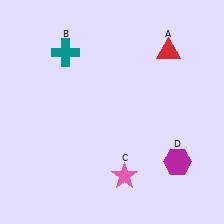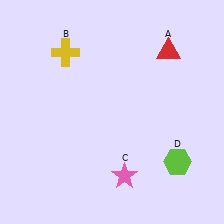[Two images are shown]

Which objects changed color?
B changed from teal to yellow. D changed from magenta to lime.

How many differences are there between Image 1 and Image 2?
There are 2 differences between the two images.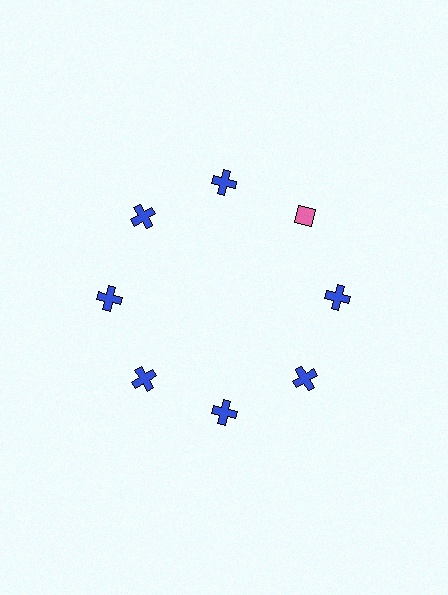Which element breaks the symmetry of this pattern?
The pink diamond at roughly the 2 o'clock position breaks the symmetry. All other shapes are blue crosses.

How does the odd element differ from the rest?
It differs in both color (pink instead of blue) and shape (diamond instead of cross).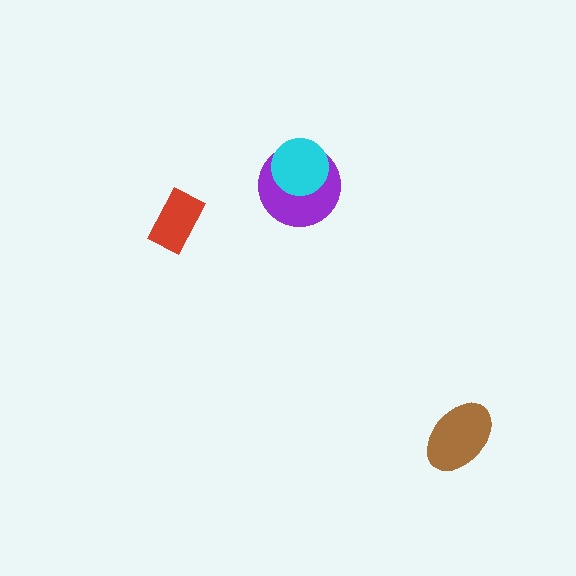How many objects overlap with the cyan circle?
1 object overlaps with the cyan circle.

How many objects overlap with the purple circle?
1 object overlaps with the purple circle.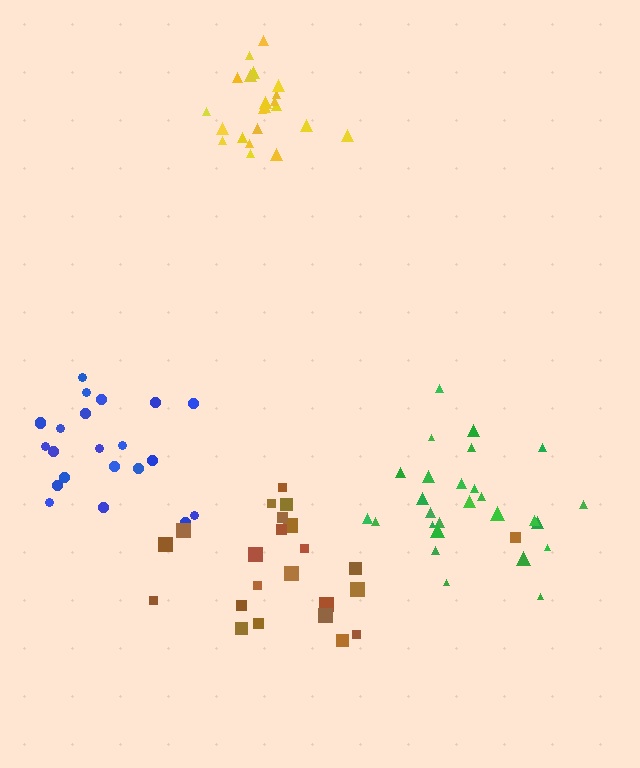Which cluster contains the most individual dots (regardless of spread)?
Green (27).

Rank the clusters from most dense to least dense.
yellow, green, blue, brown.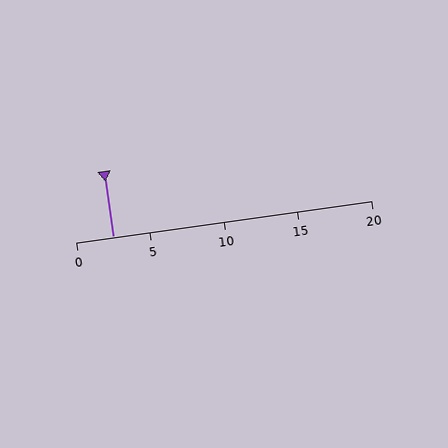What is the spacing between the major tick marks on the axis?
The major ticks are spaced 5 apart.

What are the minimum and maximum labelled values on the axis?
The axis runs from 0 to 20.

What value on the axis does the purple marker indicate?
The marker indicates approximately 2.5.